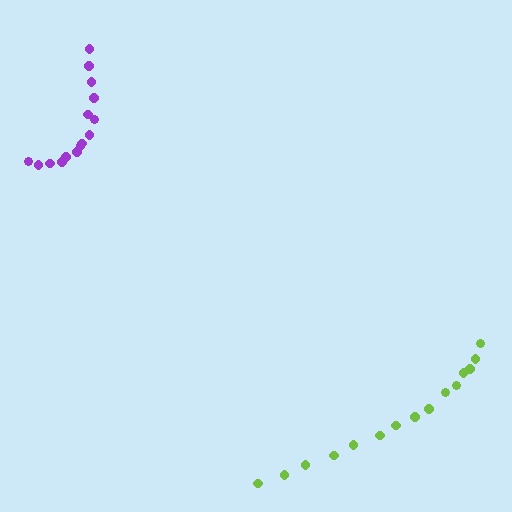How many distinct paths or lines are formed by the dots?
There are 2 distinct paths.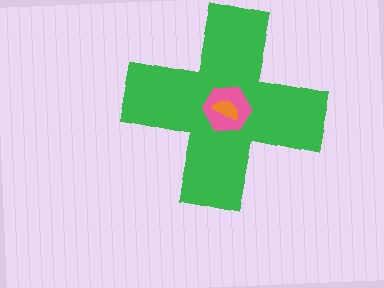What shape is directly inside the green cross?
The pink hexagon.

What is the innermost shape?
The orange semicircle.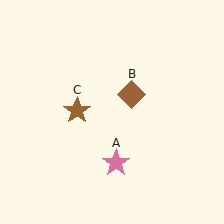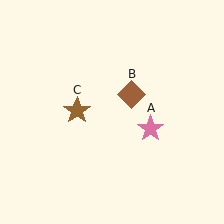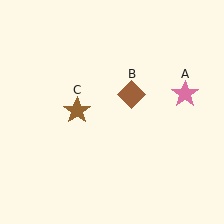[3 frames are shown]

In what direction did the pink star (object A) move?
The pink star (object A) moved up and to the right.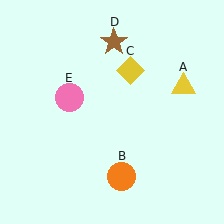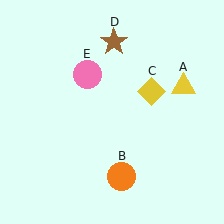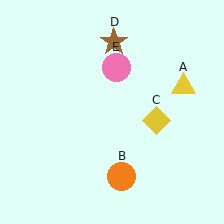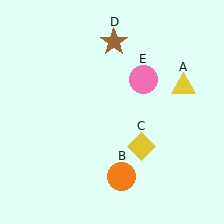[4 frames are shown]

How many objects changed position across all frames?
2 objects changed position: yellow diamond (object C), pink circle (object E).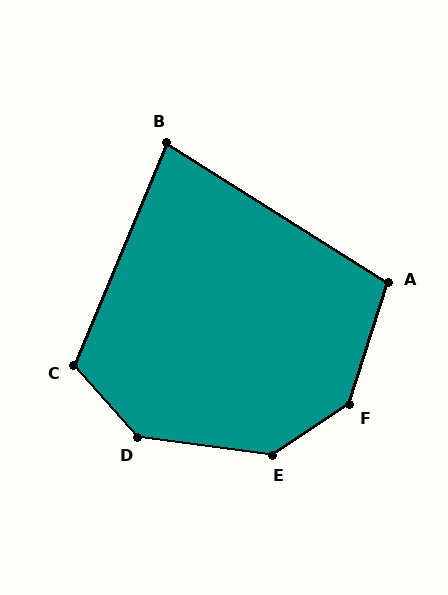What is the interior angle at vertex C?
Approximately 116 degrees (obtuse).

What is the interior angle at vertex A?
Approximately 105 degrees (obtuse).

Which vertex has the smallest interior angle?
B, at approximately 81 degrees.